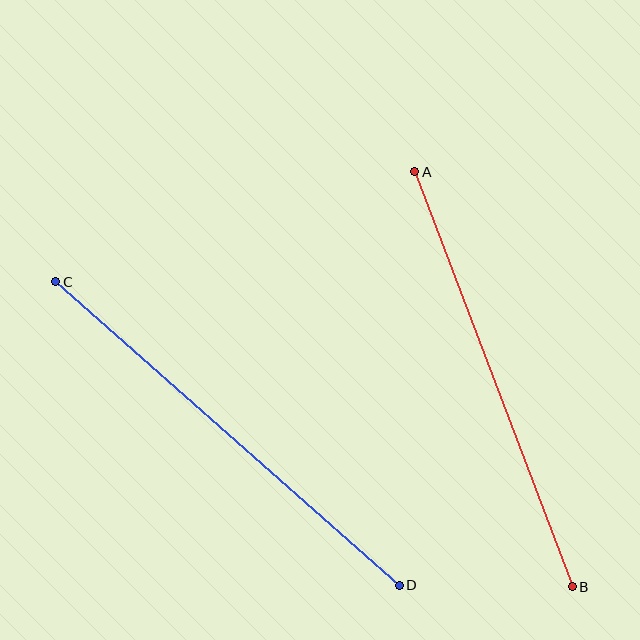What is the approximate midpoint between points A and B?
The midpoint is at approximately (494, 379) pixels.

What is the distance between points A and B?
The distance is approximately 444 pixels.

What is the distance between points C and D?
The distance is approximately 458 pixels.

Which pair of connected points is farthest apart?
Points C and D are farthest apart.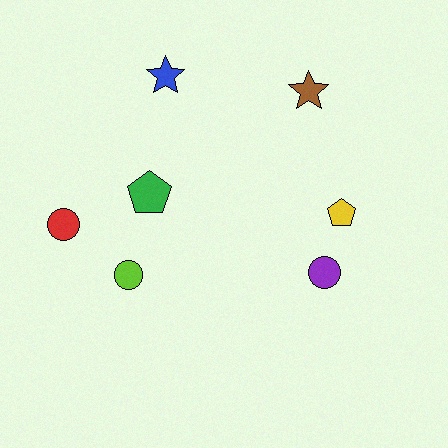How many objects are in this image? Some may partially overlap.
There are 7 objects.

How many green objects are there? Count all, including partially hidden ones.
There is 1 green object.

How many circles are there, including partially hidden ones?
There are 3 circles.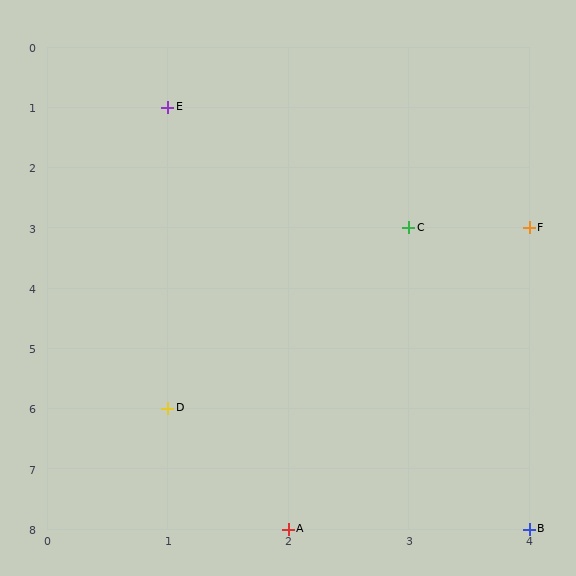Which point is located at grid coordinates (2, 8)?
Point A is at (2, 8).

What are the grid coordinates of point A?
Point A is at grid coordinates (2, 8).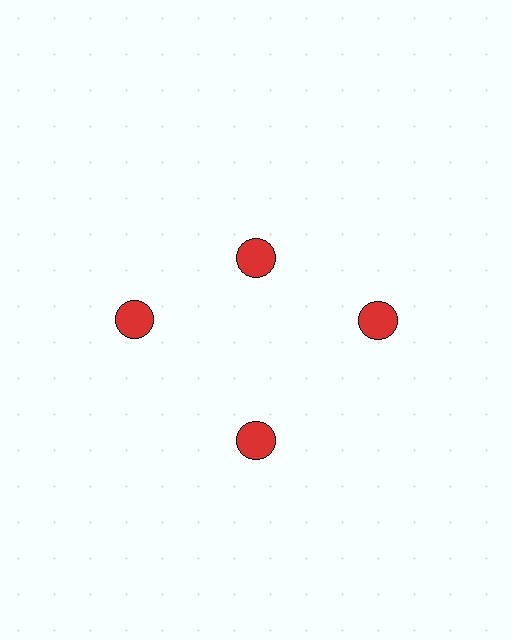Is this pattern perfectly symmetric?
No. The 4 red circles are arranged in a ring, but one element near the 12 o'clock position is pulled inward toward the center, breaking the 4-fold rotational symmetry.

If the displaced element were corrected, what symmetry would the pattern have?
It would have 4-fold rotational symmetry — the pattern would map onto itself every 90 degrees.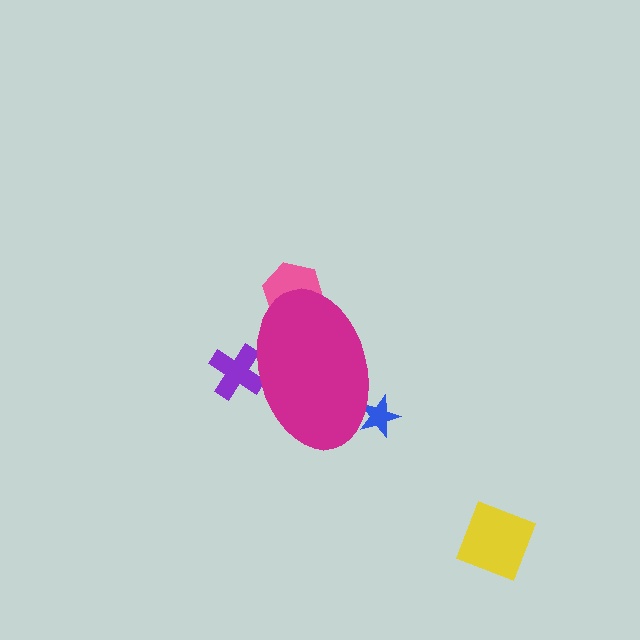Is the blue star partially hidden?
Yes, the blue star is partially hidden behind the magenta ellipse.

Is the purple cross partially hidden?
Yes, the purple cross is partially hidden behind the magenta ellipse.